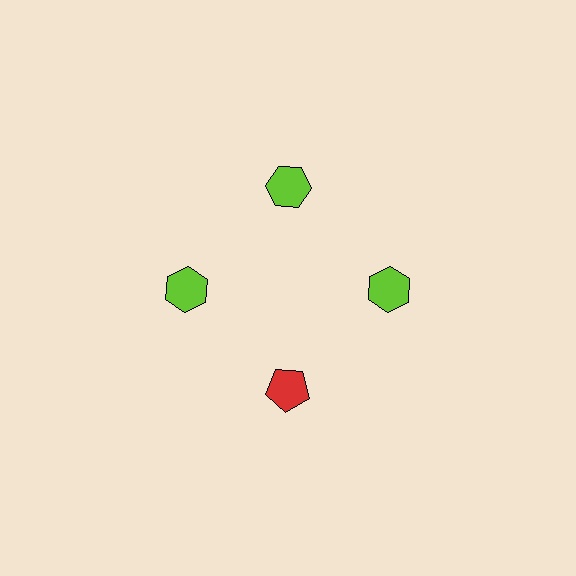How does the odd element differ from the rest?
It differs in both color (red instead of lime) and shape (pentagon instead of hexagon).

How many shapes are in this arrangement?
There are 4 shapes arranged in a ring pattern.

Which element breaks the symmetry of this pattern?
The red pentagon at roughly the 6 o'clock position breaks the symmetry. All other shapes are lime hexagons.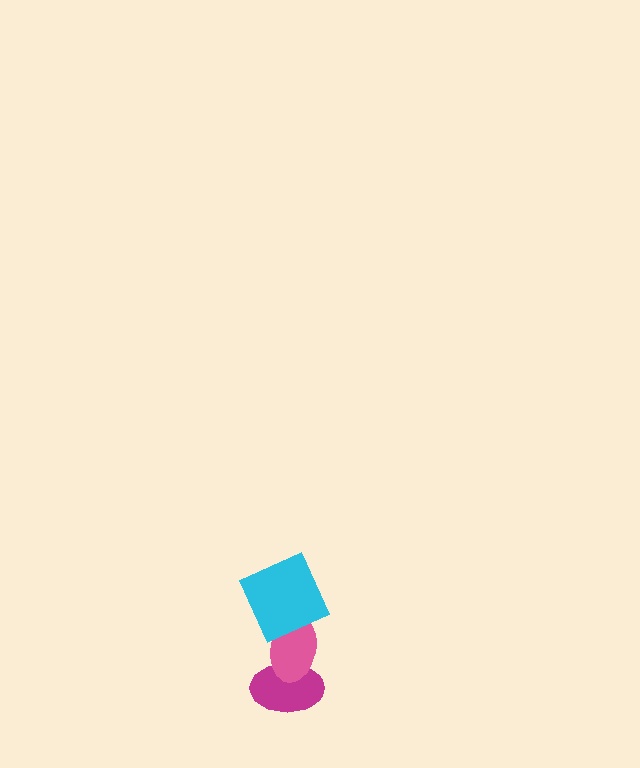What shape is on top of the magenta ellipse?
The pink ellipse is on top of the magenta ellipse.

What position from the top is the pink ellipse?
The pink ellipse is 2nd from the top.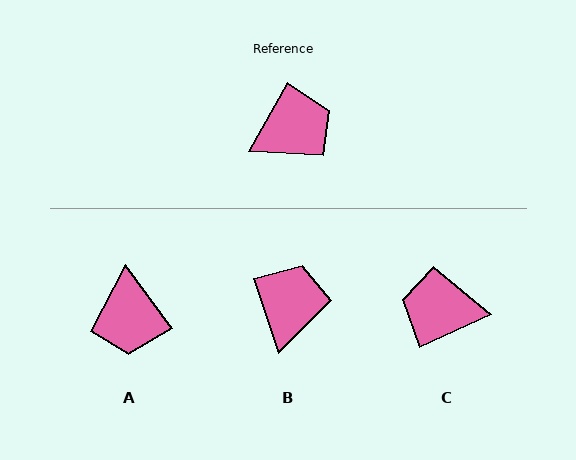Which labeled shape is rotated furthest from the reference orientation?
C, about 144 degrees away.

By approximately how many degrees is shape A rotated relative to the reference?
Approximately 114 degrees clockwise.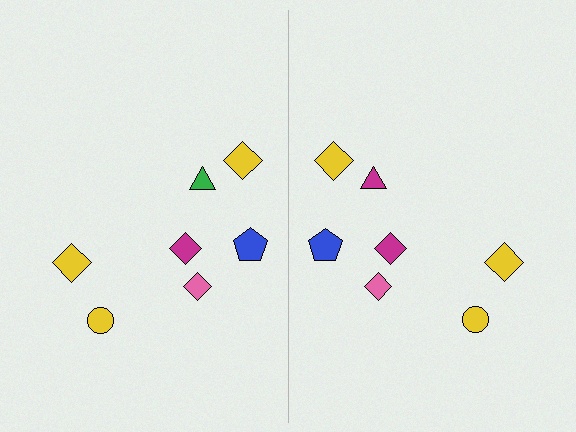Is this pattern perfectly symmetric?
No, the pattern is not perfectly symmetric. The magenta triangle on the right side breaks the symmetry — its mirror counterpart is green.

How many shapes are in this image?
There are 14 shapes in this image.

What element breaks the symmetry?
The magenta triangle on the right side breaks the symmetry — its mirror counterpart is green.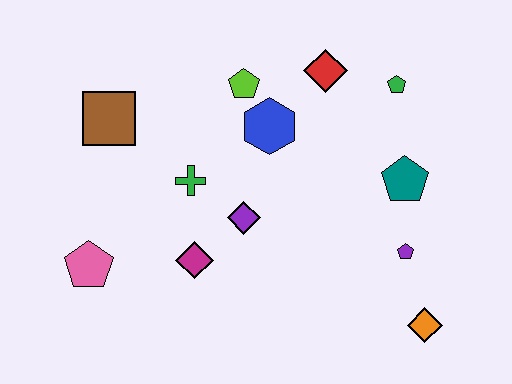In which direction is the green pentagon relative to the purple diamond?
The green pentagon is to the right of the purple diamond.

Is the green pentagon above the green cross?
Yes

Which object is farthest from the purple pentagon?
The brown square is farthest from the purple pentagon.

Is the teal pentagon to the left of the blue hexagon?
No